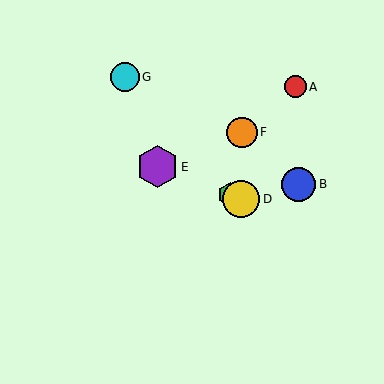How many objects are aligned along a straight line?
3 objects (C, D, E) are aligned along a straight line.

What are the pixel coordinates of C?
Object C is at (230, 195).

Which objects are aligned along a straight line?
Objects C, D, E are aligned along a straight line.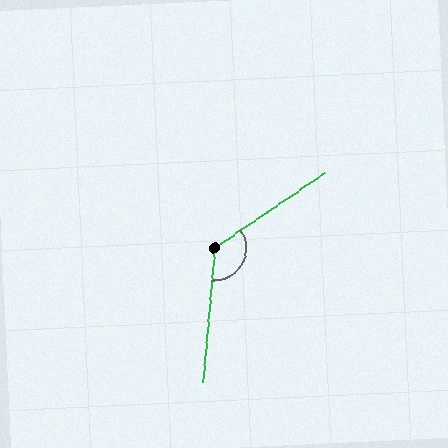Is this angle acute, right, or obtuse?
It is obtuse.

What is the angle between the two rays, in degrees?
Approximately 129 degrees.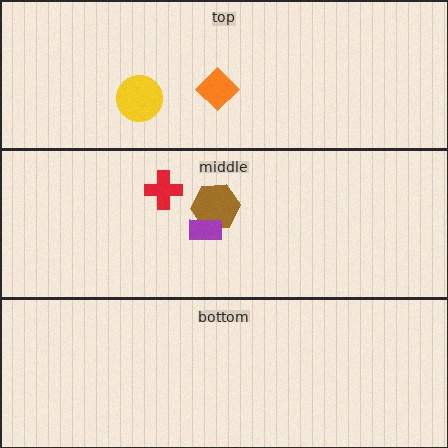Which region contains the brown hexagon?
The middle region.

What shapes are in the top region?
The yellow circle, the orange diamond.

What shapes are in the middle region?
The brown hexagon, the purple rectangle, the red cross.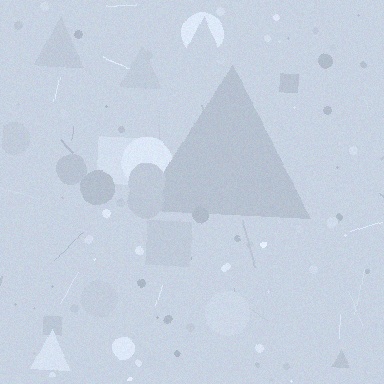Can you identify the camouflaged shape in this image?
The camouflaged shape is a triangle.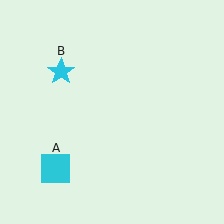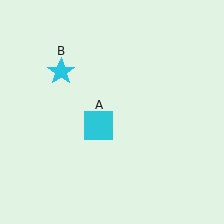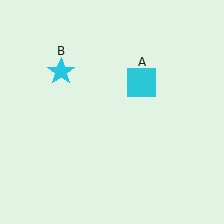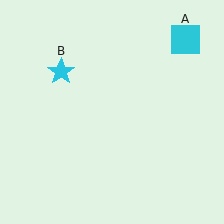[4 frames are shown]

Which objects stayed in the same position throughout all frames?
Cyan star (object B) remained stationary.